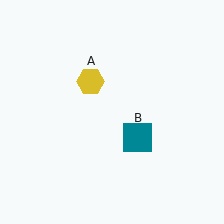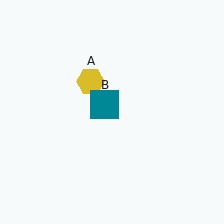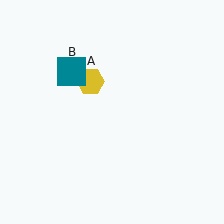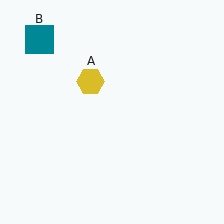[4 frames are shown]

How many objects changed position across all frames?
1 object changed position: teal square (object B).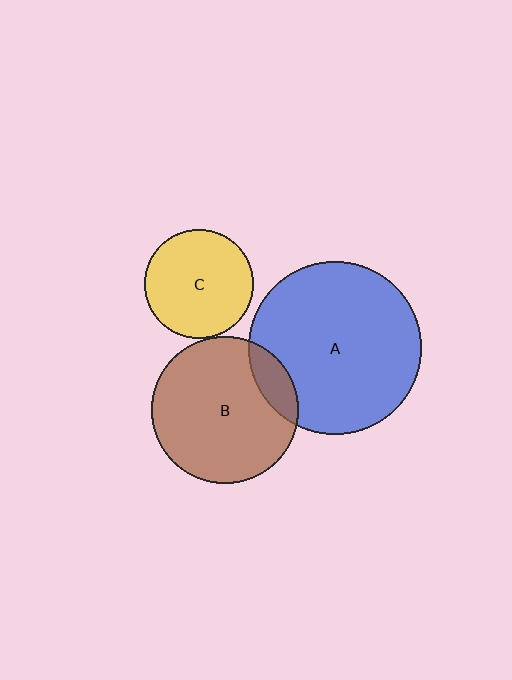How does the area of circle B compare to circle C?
Approximately 1.8 times.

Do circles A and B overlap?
Yes.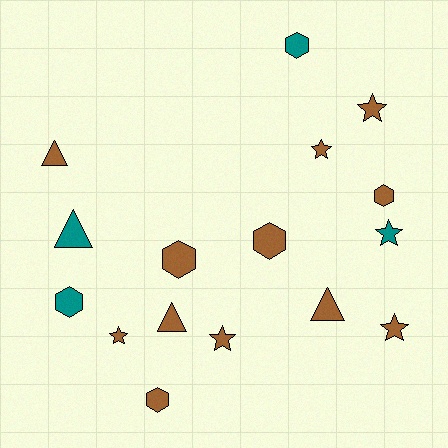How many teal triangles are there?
There is 1 teal triangle.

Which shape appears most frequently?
Hexagon, with 6 objects.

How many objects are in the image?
There are 16 objects.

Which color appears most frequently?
Brown, with 12 objects.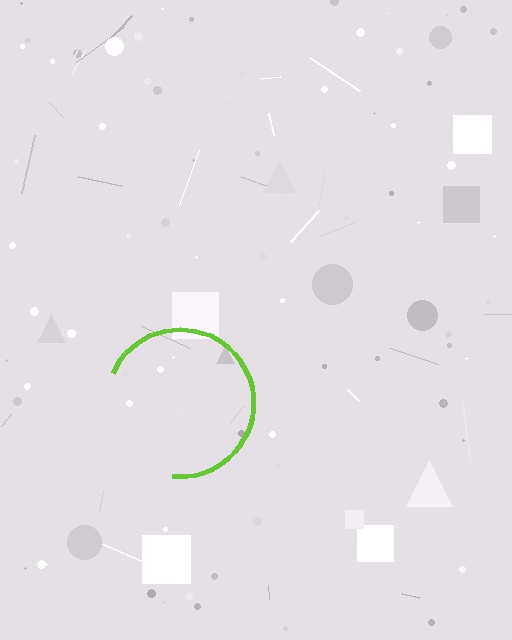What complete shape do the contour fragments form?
The contour fragments form a circle.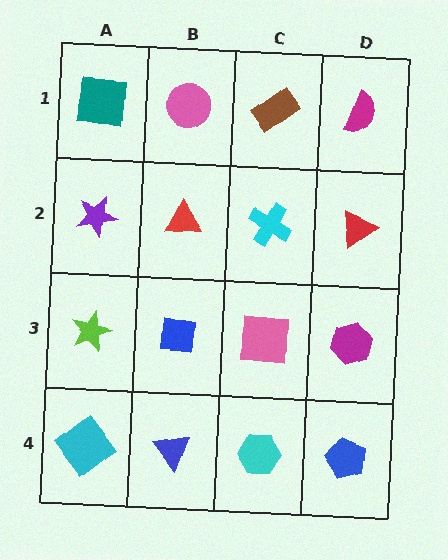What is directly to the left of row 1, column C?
A pink circle.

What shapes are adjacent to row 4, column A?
A lime star (row 3, column A), a blue triangle (row 4, column B).